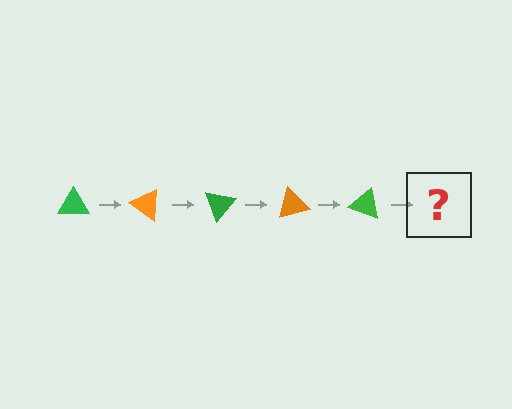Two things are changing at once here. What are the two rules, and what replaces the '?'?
The two rules are that it rotates 35 degrees each step and the color cycles through green and orange. The '?' should be an orange triangle, rotated 175 degrees from the start.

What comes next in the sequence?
The next element should be an orange triangle, rotated 175 degrees from the start.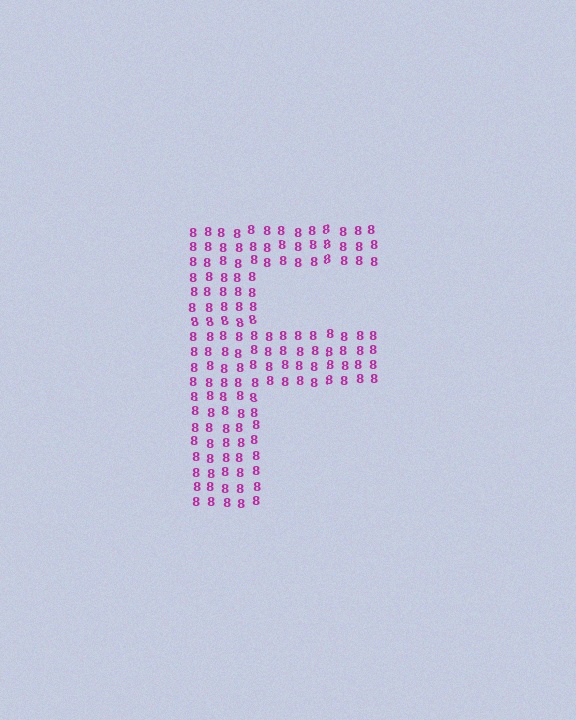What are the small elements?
The small elements are digit 8's.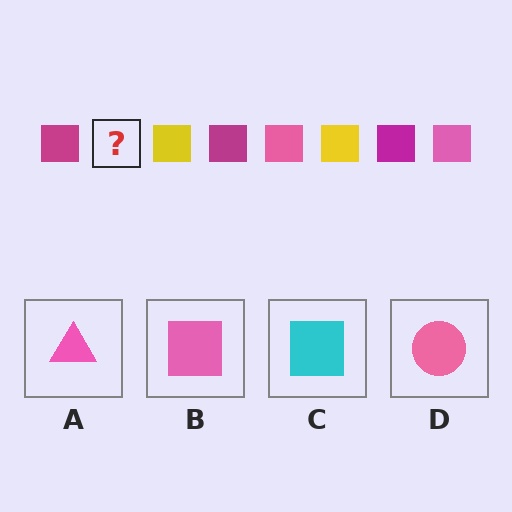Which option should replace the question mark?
Option B.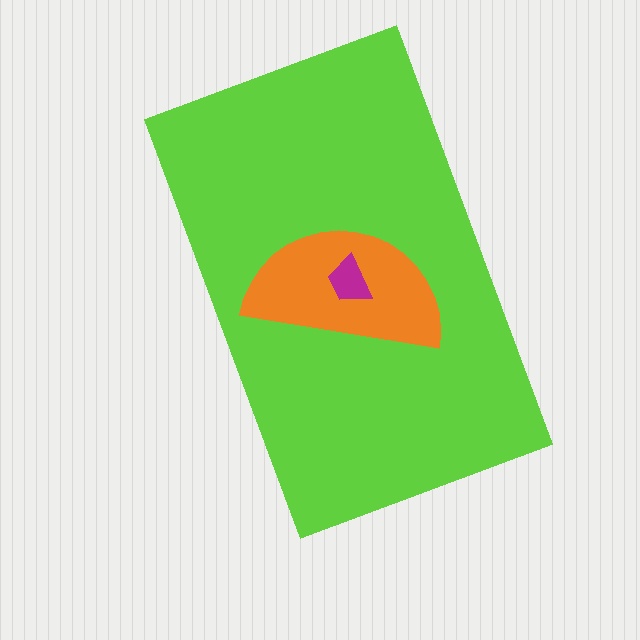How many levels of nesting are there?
3.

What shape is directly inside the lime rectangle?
The orange semicircle.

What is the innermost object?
The magenta trapezoid.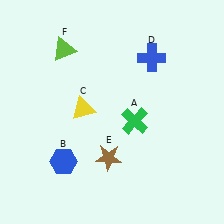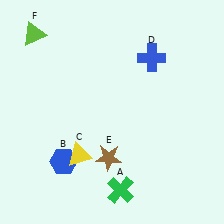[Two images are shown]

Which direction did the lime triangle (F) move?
The lime triangle (F) moved left.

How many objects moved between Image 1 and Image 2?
3 objects moved between the two images.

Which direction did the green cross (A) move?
The green cross (A) moved down.